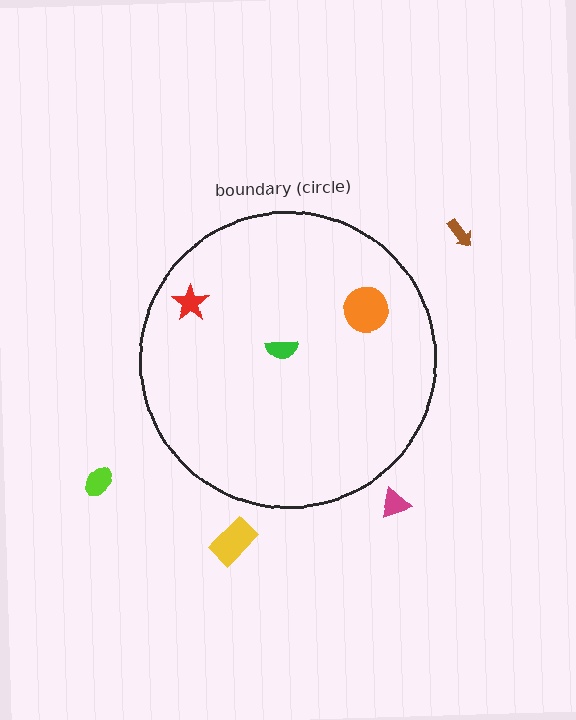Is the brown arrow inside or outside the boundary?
Outside.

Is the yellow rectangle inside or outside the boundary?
Outside.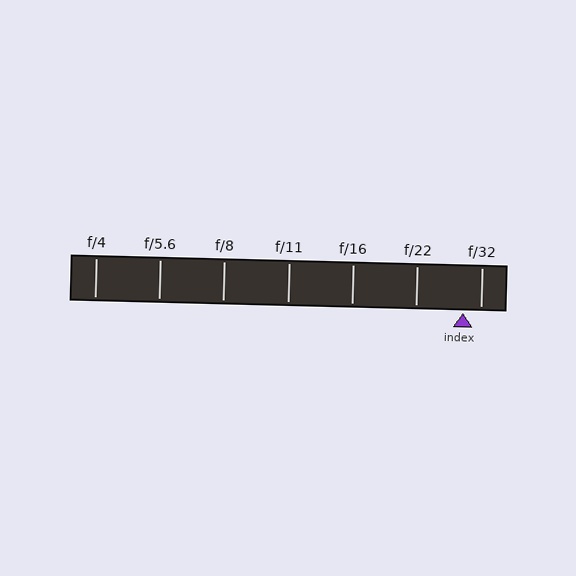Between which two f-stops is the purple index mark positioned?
The index mark is between f/22 and f/32.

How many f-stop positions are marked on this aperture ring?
There are 7 f-stop positions marked.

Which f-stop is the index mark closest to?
The index mark is closest to f/32.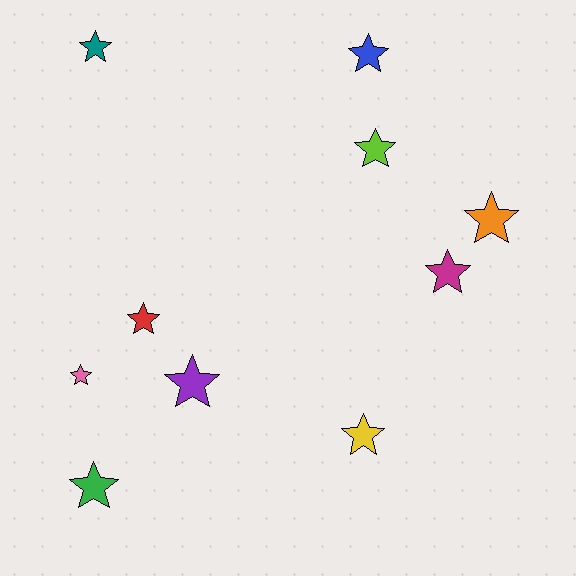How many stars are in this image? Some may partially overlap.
There are 10 stars.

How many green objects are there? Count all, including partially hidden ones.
There is 1 green object.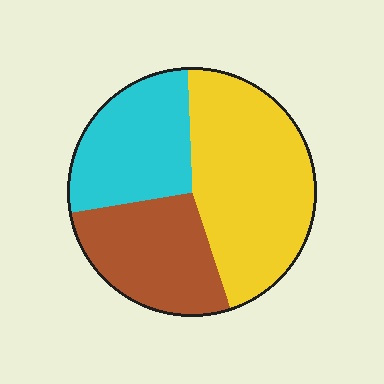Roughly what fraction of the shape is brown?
Brown takes up about one quarter (1/4) of the shape.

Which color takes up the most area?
Yellow, at roughly 45%.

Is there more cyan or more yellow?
Yellow.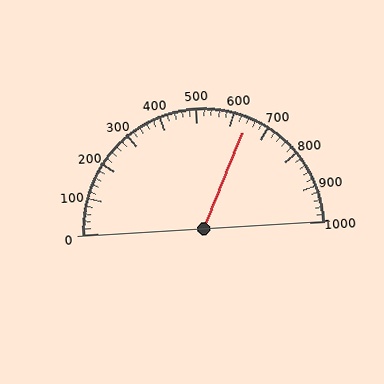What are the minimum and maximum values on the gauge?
The gauge ranges from 0 to 1000.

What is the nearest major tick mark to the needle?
The nearest major tick mark is 600.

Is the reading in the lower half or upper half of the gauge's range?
The reading is in the upper half of the range (0 to 1000).